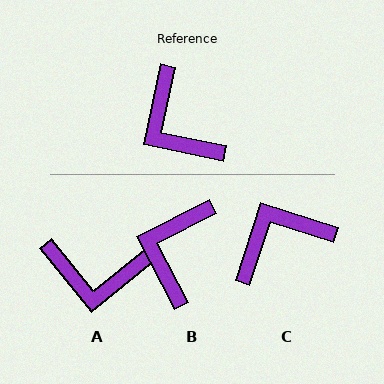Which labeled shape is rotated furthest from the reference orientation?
C, about 96 degrees away.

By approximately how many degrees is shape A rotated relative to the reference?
Approximately 51 degrees counter-clockwise.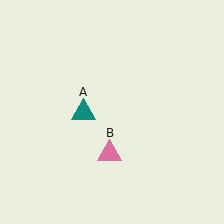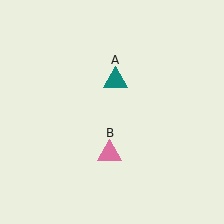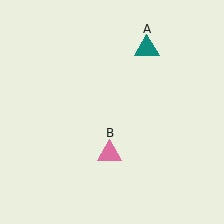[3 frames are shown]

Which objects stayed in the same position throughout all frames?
Pink triangle (object B) remained stationary.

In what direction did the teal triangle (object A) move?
The teal triangle (object A) moved up and to the right.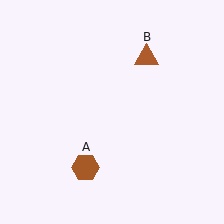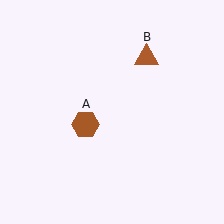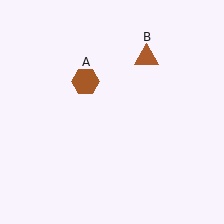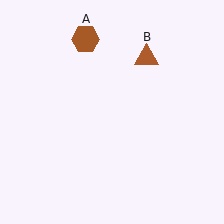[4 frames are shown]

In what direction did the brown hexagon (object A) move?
The brown hexagon (object A) moved up.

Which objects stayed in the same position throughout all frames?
Brown triangle (object B) remained stationary.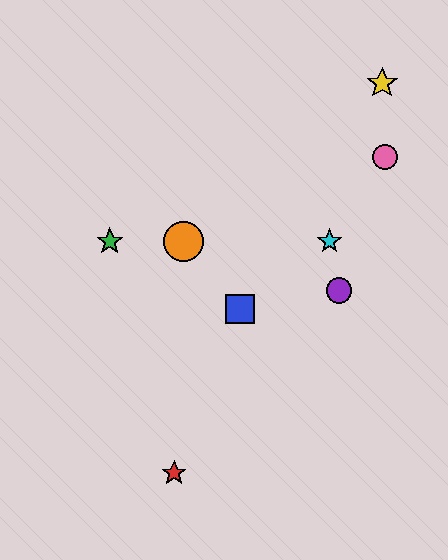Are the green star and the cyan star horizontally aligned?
Yes, both are at y≈241.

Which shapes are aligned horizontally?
The green star, the orange circle, the cyan star are aligned horizontally.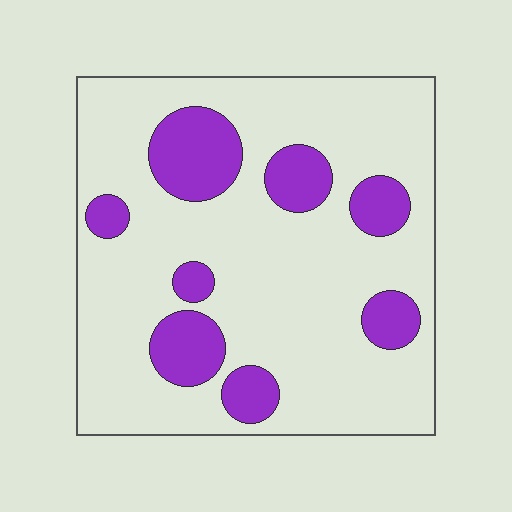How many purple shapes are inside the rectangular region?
8.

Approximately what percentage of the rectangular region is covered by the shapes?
Approximately 20%.